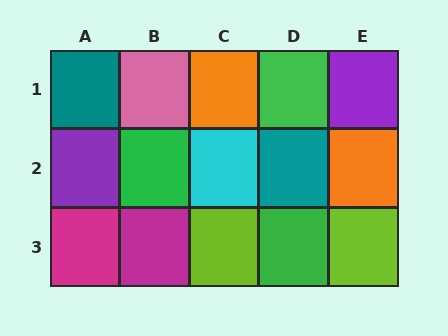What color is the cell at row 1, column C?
Orange.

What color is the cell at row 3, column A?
Magenta.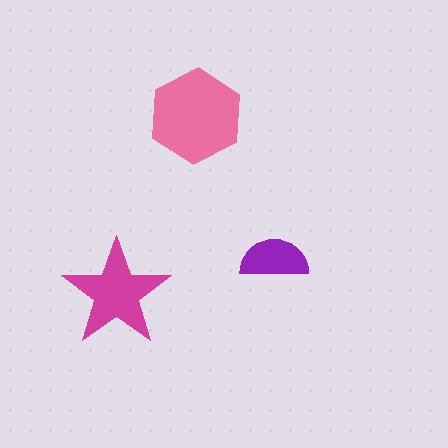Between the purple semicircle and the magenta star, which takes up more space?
The magenta star.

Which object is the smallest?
The purple semicircle.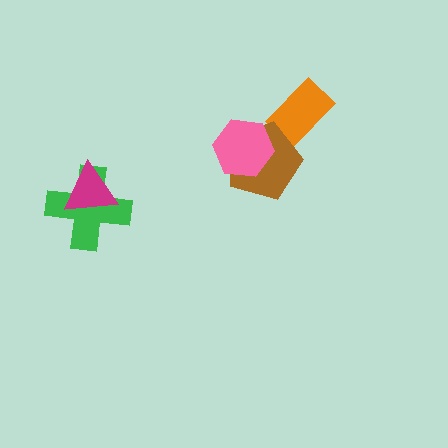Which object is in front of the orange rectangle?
The brown pentagon is in front of the orange rectangle.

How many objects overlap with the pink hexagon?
1 object overlaps with the pink hexagon.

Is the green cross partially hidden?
Yes, it is partially covered by another shape.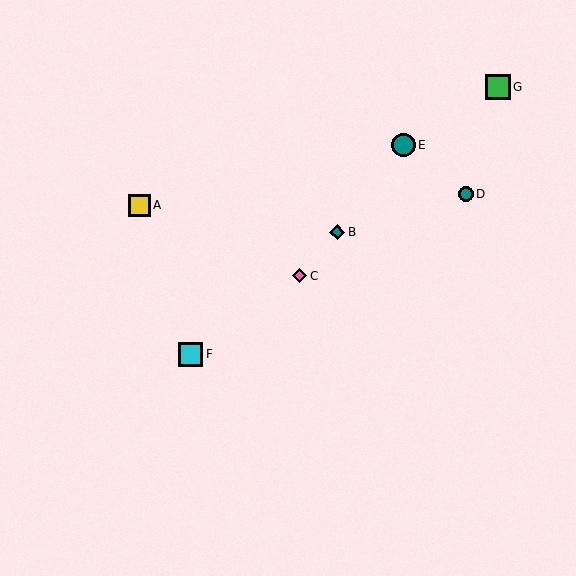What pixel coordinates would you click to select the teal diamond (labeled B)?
Click at (337, 232) to select the teal diamond B.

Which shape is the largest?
The green square (labeled G) is the largest.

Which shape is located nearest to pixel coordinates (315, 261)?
The pink diamond (labeled C) at (300, 276) is nearest to that location.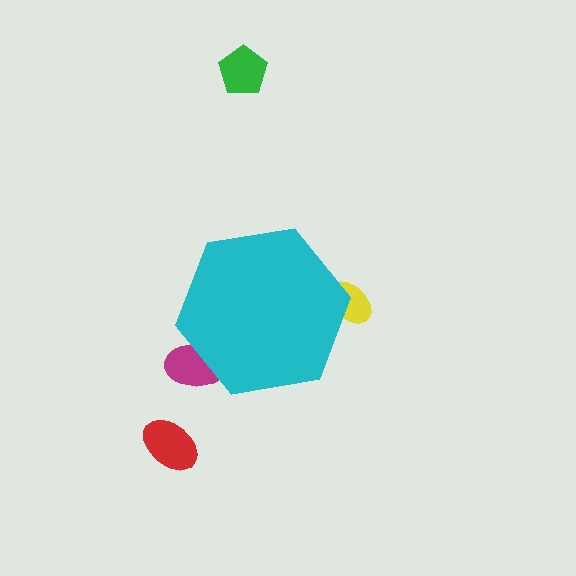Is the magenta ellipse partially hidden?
Yes, the magenta ellipse is partially hidden behind the cyan hexagon.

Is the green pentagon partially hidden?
No, the green pentagon is fully visible.